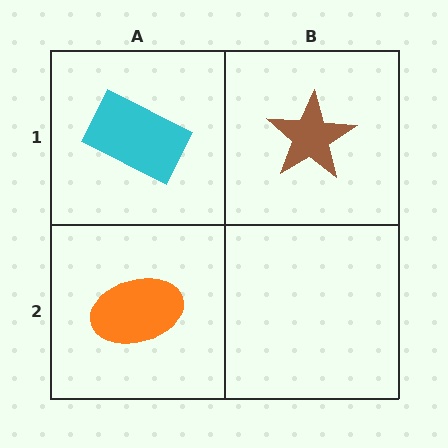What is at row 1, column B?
A brown star.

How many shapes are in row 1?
2 shapes.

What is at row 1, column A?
A cyan rectangle.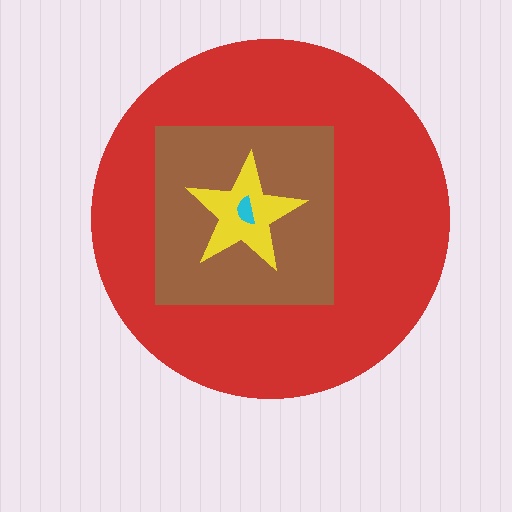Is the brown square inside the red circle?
Yes.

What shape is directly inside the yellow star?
The cyan semicircle.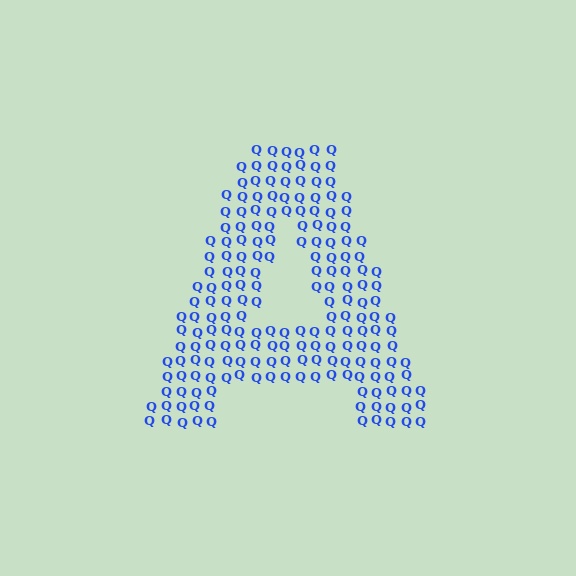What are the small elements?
The small elements are letter Q's.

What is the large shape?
The large shape is the letter A.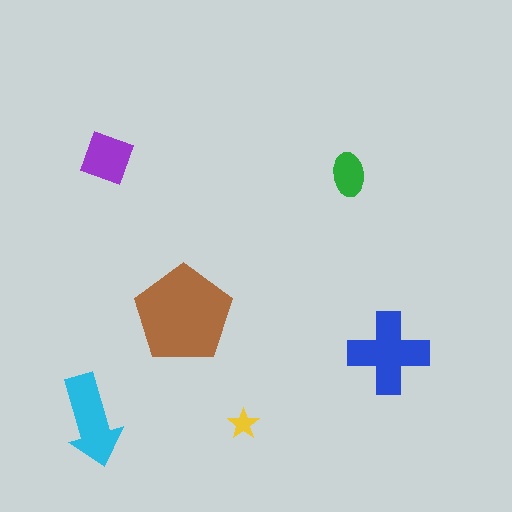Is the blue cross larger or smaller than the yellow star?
Larger.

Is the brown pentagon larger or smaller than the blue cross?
Larger.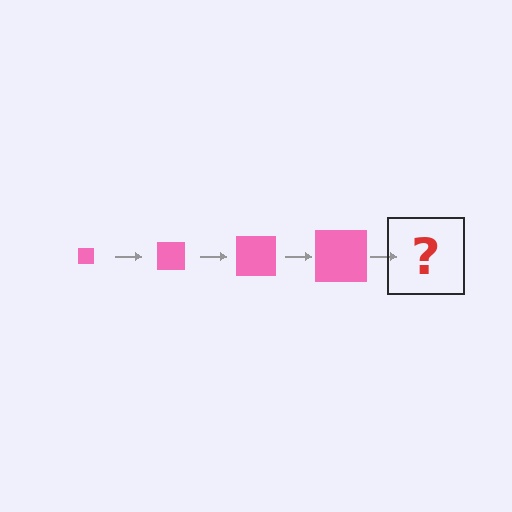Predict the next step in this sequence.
The next step is a pink square, larger than the previous one.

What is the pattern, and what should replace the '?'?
The pattern is that the square gets progressively larger each step. The '?' should be a pink square, larger than the previous one.